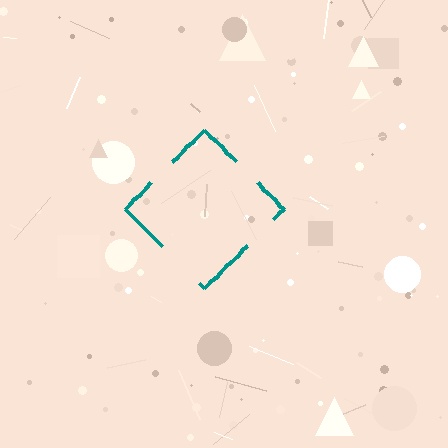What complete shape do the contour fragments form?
The contour fragments form a diamond.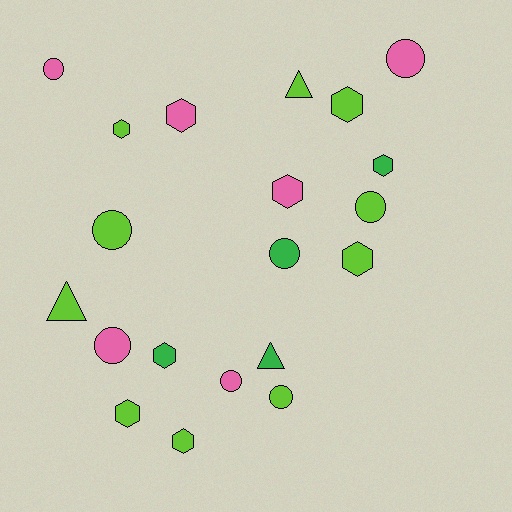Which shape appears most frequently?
Hexagon, with 9 objects.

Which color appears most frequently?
Lime, with 10 objects.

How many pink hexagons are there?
There are 2 pink hexagons.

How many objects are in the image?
There are 20 objects.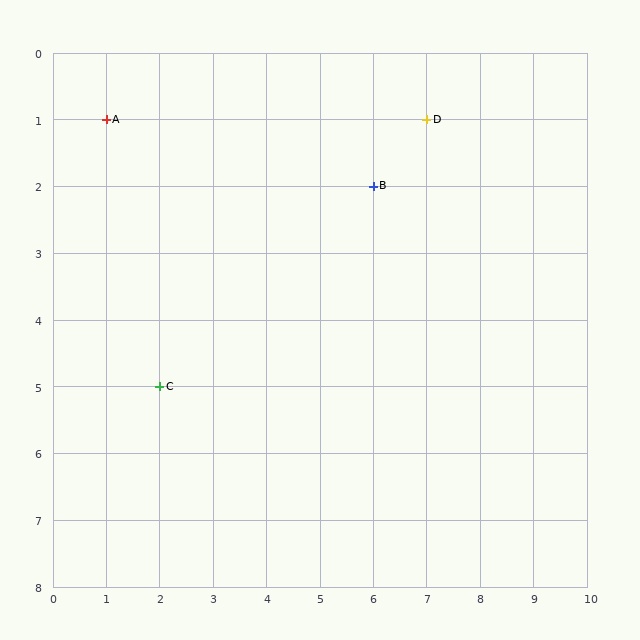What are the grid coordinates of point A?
Point A is at grid coordinates (1, 1).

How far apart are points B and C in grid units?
Points B and C are 4 columns and 3 rows apart (about 5.0 grid units diagonally).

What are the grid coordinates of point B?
Point B is at grid coordinates (6, 2).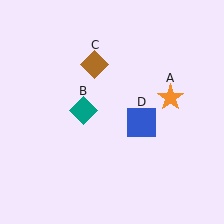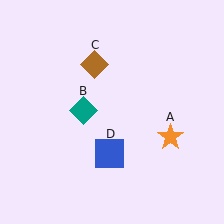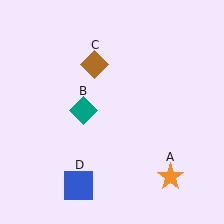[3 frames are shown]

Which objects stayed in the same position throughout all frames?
Teal diamond (object B) and brown diamond (object C) remained stationary.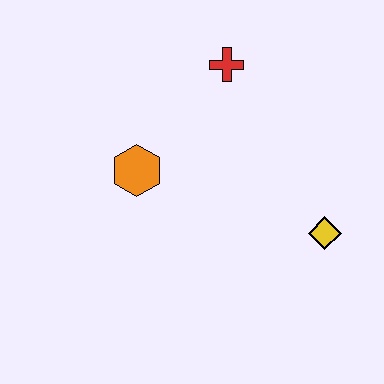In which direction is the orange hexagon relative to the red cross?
The orange hexagon is below the red cross.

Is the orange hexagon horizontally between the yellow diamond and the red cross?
No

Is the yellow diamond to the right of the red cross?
Yes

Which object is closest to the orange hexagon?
The red cross is closest to the orange hexagon.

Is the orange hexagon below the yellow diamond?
No